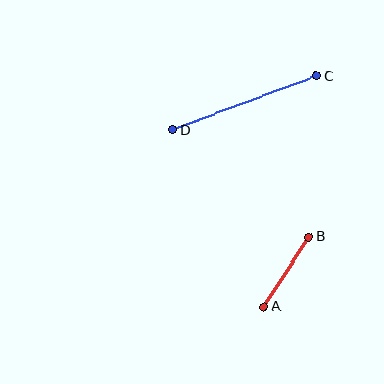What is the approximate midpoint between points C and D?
The midpoint is at approximately (244, 103) pixels.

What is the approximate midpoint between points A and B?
The midpoint is at approximately (287, 272) pixels.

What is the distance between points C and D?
The distance is approximately 154 pixels.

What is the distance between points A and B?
The distance is approximately 83 pixels.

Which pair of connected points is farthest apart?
Points C and D are farthest apart.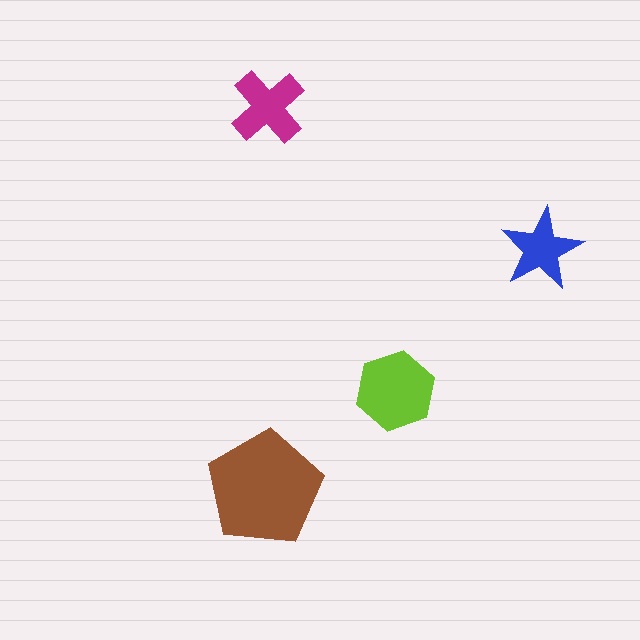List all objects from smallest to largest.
The blue star, the magenta cross, the lime hexagon, the brown pentagon.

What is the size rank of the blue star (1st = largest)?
4th.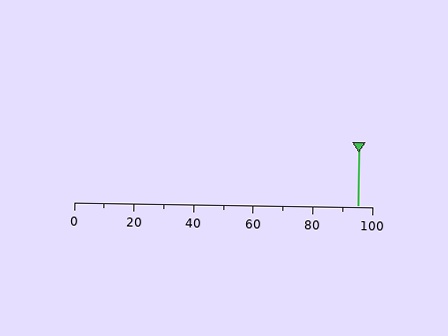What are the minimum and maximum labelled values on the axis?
The axis runs from 0 to 100.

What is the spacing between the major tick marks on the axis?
The major ticks are spaced 20 apart.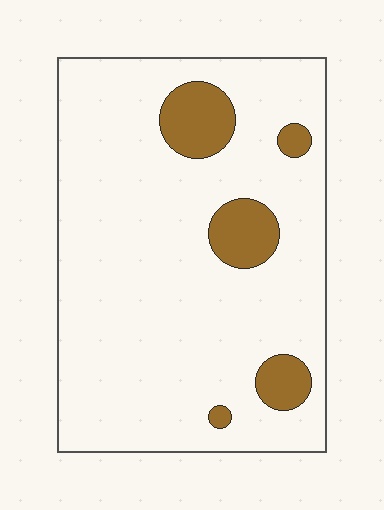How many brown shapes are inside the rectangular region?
5.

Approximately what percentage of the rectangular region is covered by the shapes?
Approximately 10%.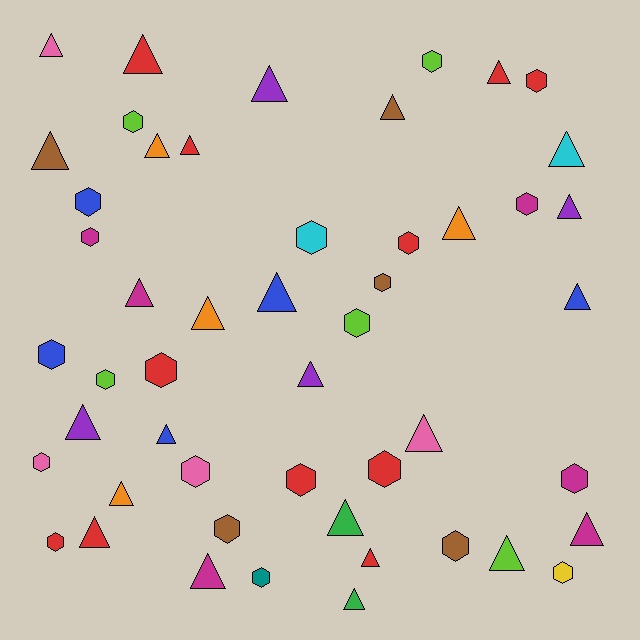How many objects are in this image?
There are 50 objects.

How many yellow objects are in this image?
There is 1 yellow object.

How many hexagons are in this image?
There are 23 hexagons.